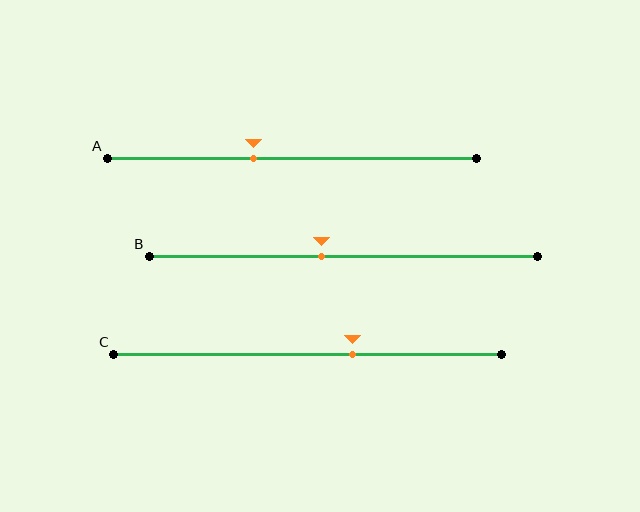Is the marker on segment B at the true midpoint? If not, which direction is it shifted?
No, the marker on segment B is shifted to the left by about 6% of the segment length.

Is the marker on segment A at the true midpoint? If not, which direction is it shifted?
No, the marker on segment A is shifted to the left by about 10% of the segment length.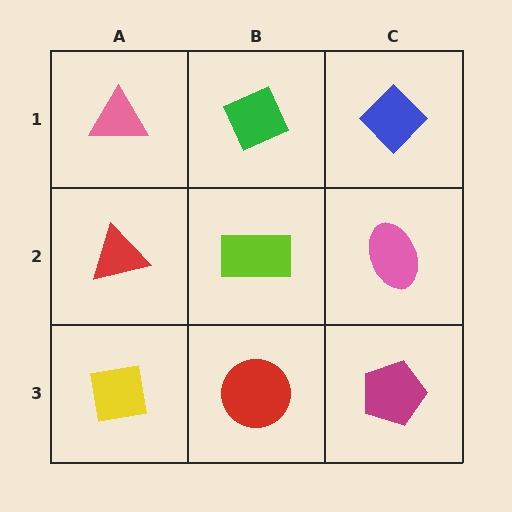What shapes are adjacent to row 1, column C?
A pink ellipse (row 2, column C), a green diamond (row 1, column B).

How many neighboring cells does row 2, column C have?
3.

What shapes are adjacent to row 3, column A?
A red triangle (row 2, column A), a red circle (row 3, column B).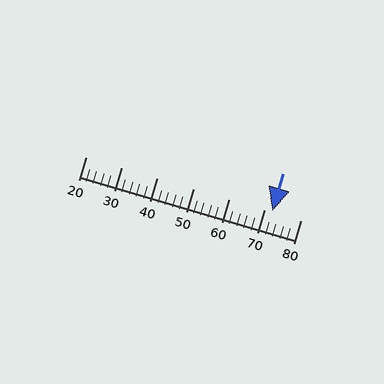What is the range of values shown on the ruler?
The ruler shows values from 20 to 80.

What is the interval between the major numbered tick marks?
The major tick marks are spaced 10 units apart.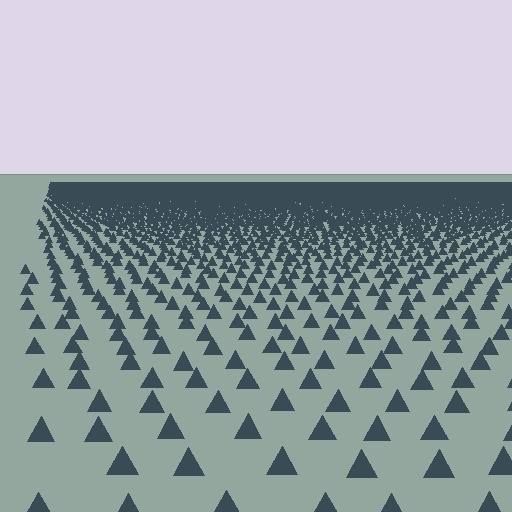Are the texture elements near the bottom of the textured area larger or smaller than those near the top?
Larger. Near the bottom, elements are closer to the viewer and appear at a bigger on-screen size.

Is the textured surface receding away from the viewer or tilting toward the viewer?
The surface is receding away from the viewer. Texture elements get smaller and denser toward the top.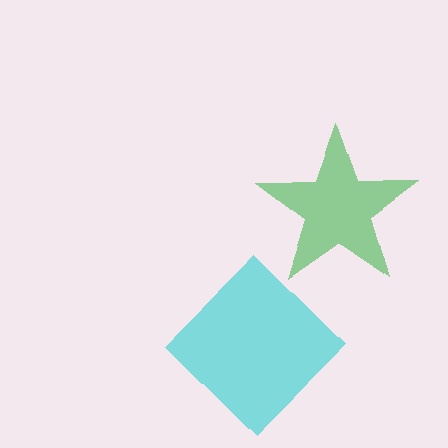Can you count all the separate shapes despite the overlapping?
Yes, there are 2 separate shapes.